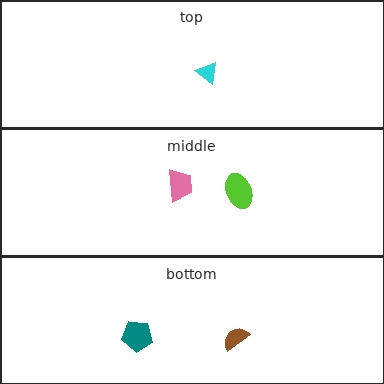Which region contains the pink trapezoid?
The middle region.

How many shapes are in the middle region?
2.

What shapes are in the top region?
The cyan triangle.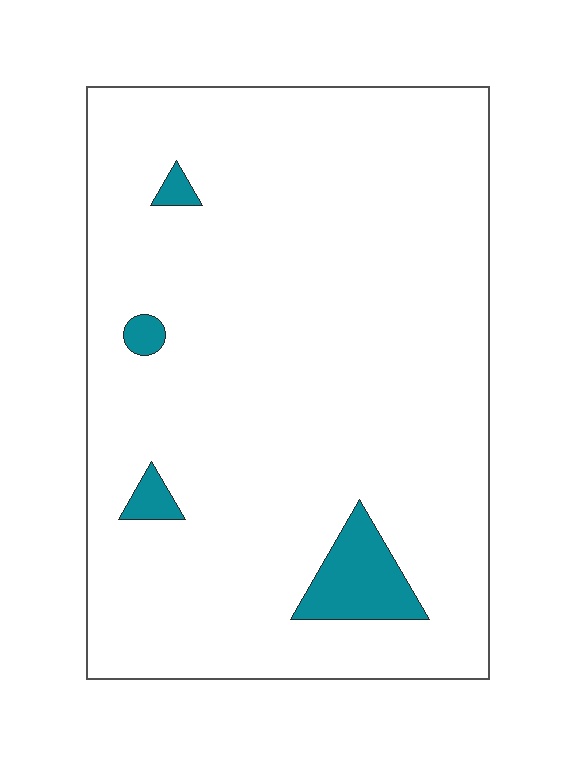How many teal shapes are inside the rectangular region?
4.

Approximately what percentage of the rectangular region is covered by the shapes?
Approximately 5%.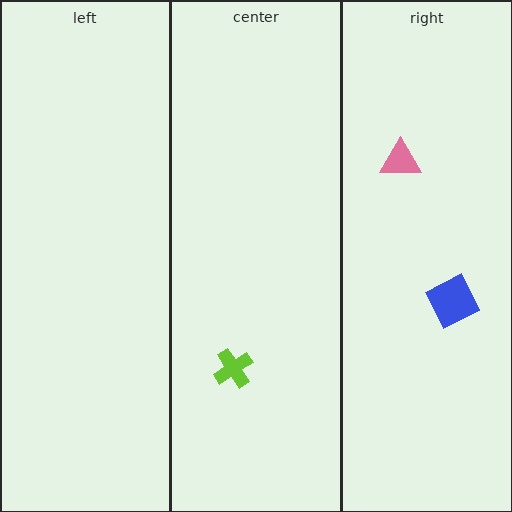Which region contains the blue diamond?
The right region.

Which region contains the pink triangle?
The right region.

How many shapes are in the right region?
2.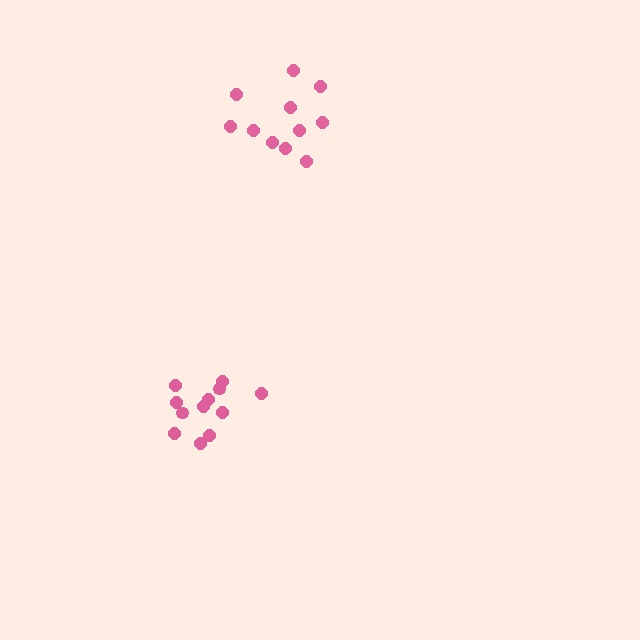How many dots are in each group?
Group 1: 11 dots, Group 2: 12 dots (23 total).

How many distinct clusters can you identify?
There are 2 distinct clusters.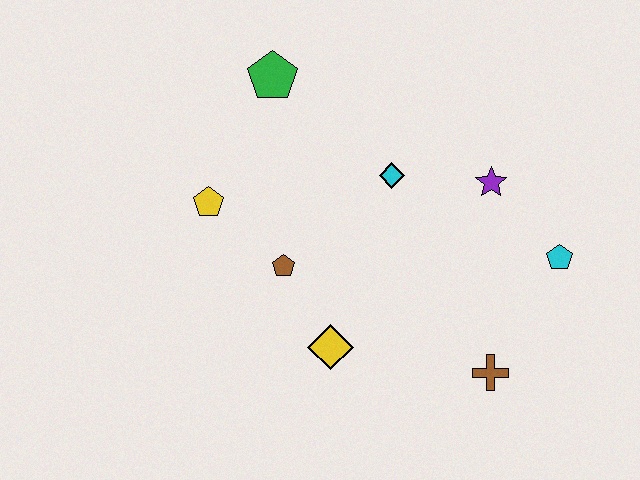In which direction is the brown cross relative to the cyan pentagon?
The brown cross is below the cyan pentagon.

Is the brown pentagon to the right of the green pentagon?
Yes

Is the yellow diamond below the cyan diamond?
Yes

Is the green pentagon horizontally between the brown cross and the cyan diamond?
No